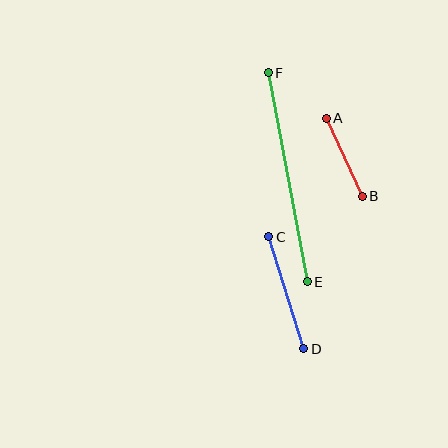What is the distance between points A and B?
The distance is approximately 86 pixels.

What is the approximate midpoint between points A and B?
The midpoint is at approximately (344, 157) pixels.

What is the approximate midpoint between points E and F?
The midpoint is at approximately (288, 177) pixels.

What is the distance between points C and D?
The distance is approximately 117 pixels.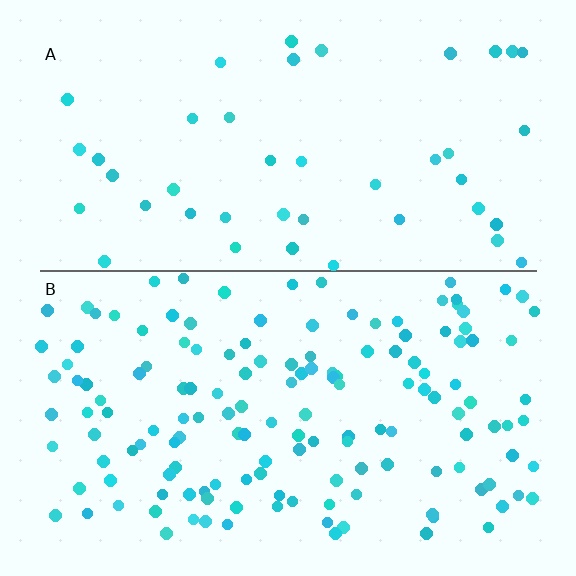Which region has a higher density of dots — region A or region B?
B (the bottom).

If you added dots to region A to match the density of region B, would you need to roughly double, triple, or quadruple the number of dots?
Approximately triple.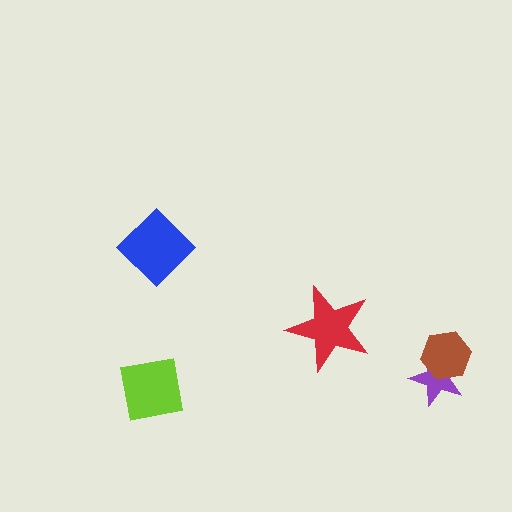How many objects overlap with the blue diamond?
0 objects overlap with the blue diamond.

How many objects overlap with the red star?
0 objects overlap with the red star.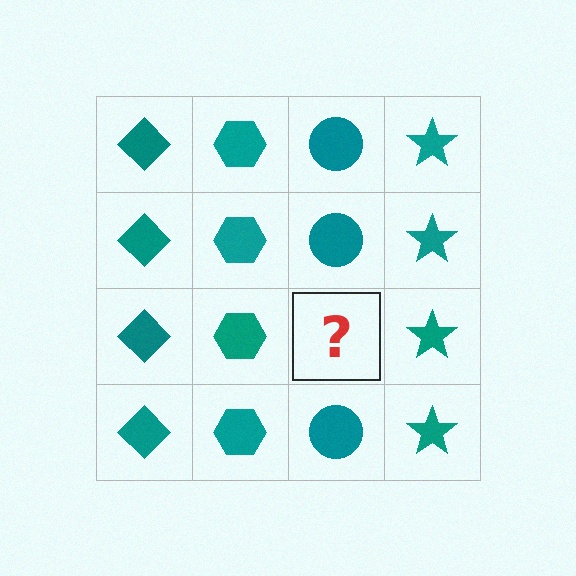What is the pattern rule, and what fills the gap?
The rule is that each column has a consistent shape. The gap should be filled with a teal circle.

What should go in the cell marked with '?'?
The missing cell should contain a teal circle.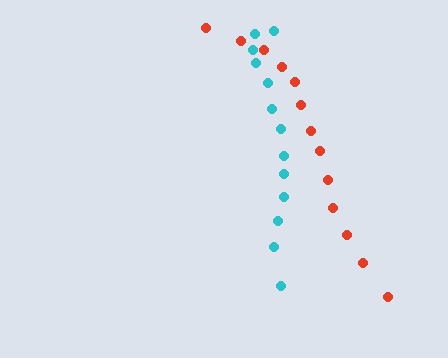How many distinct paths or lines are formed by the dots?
There are 2 distinct paths.